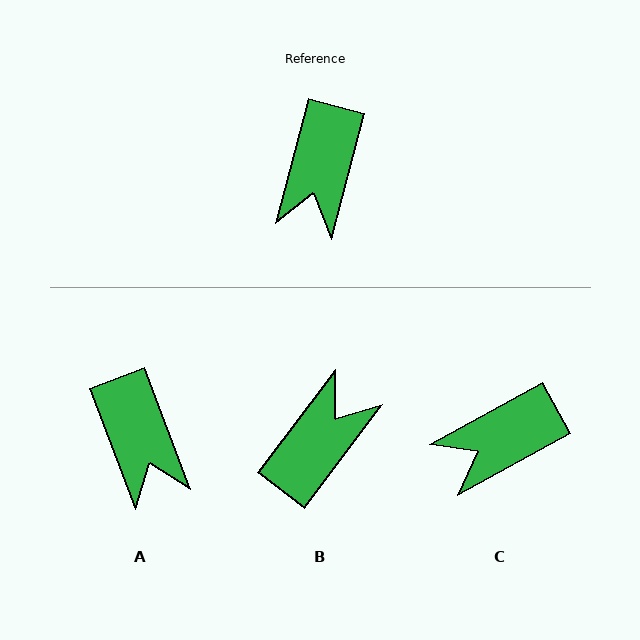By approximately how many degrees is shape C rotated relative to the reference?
Approximately 46 degrees clockwise.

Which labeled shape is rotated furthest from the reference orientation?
B, about 158 degrees away.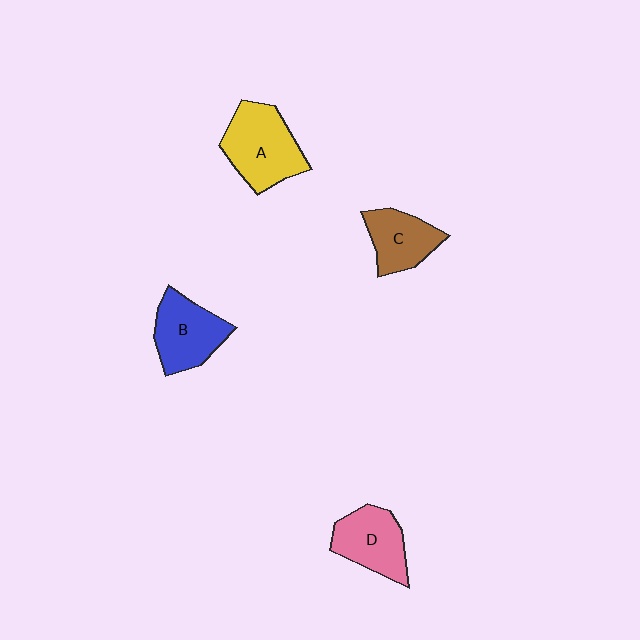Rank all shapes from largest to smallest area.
From largest to smallest: A (yellow), B (blue), D (pink), C (brown).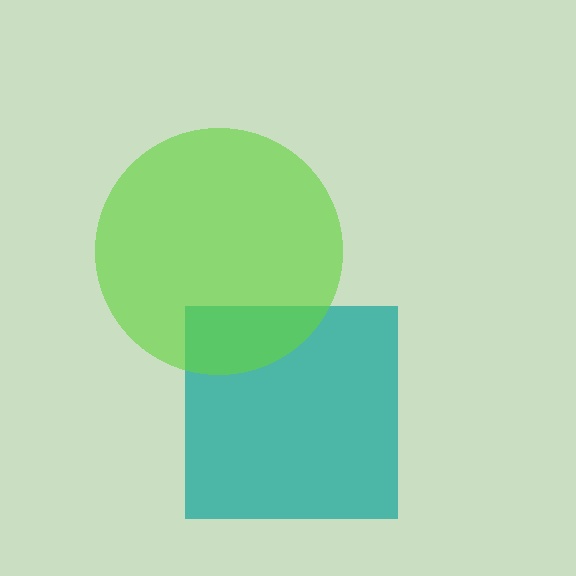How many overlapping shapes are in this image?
There are 2 overlapping shapes in the image.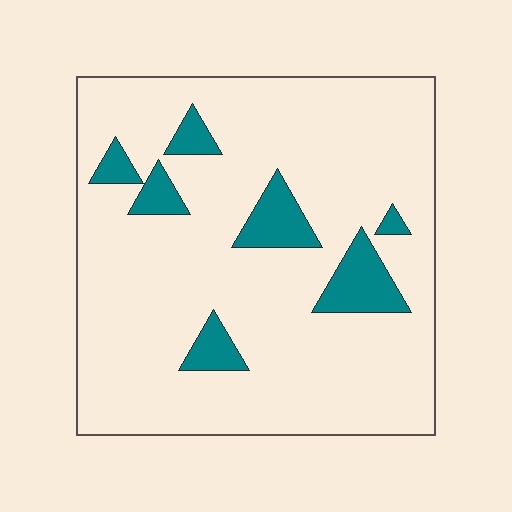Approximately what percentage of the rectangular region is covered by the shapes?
Approximately 10%.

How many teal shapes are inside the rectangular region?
7.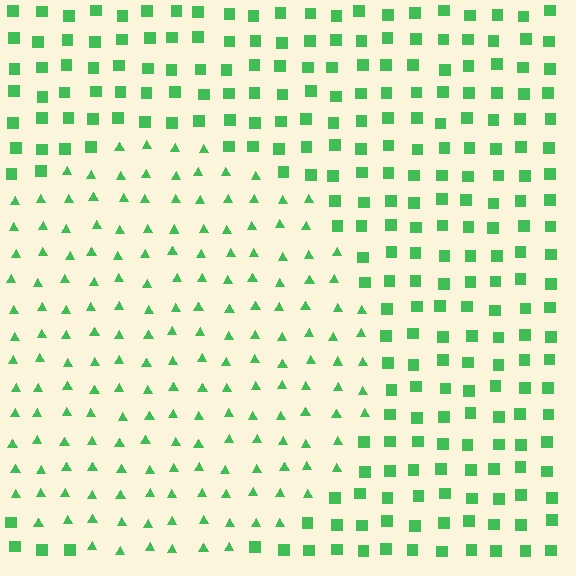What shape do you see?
I see a circle.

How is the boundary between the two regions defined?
The boundary is defined by a change in element shape: triangles inside vs. squares outside. All elements share the same color and spacing.